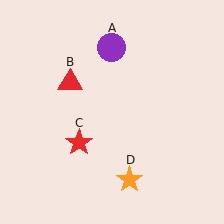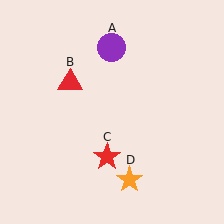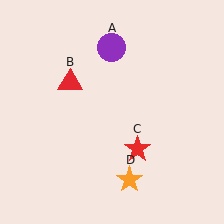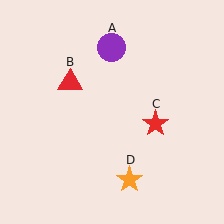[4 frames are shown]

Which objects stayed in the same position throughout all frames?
Purple circle (object A) and red triangle (object B) and orange star (object D) remained stationary.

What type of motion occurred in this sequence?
The red star (object C) rotated counterclockwise around the center of the scene.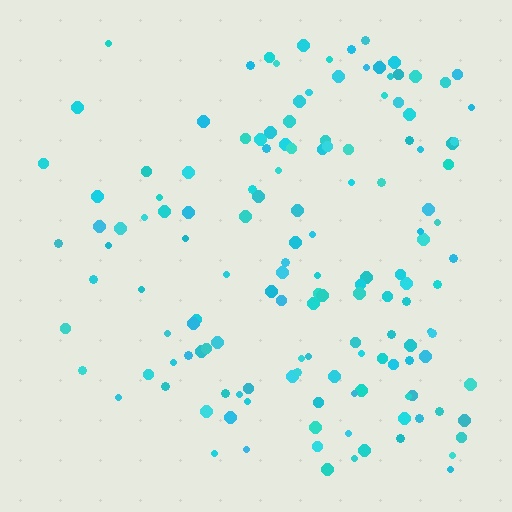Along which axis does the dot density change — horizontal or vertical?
Horizontal.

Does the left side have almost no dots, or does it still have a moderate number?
Still a moderate number, just noticeably fewer than the right.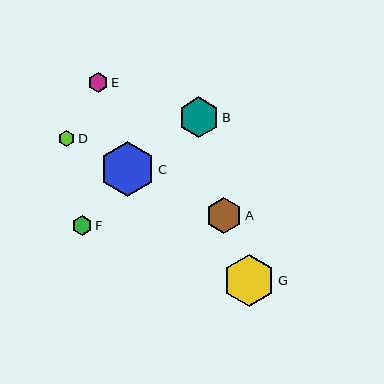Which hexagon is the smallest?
Hexagon D is the smallest with a size of approximately 16 pixels.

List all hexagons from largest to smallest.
From largest to smallest: C, G, B, A, F, E, D.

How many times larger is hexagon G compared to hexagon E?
Hexagon G is approximately 2.6 times the size of hexagon E.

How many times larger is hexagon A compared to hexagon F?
Hexagon A is approximately 1.8 times the size of hexagon F.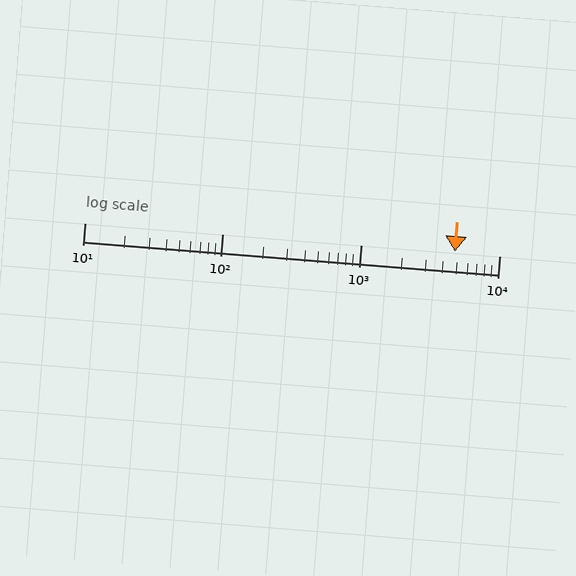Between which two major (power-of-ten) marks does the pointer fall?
The pointer is between 1000 and 10000.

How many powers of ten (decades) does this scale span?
The scale spans 3 decades, from 10 to 10000.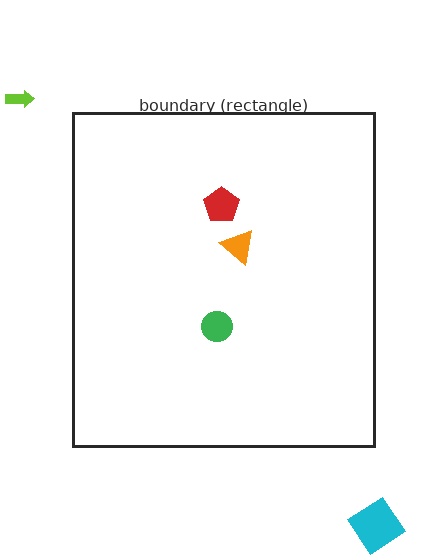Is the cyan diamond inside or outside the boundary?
Outside.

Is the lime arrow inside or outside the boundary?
Outside.